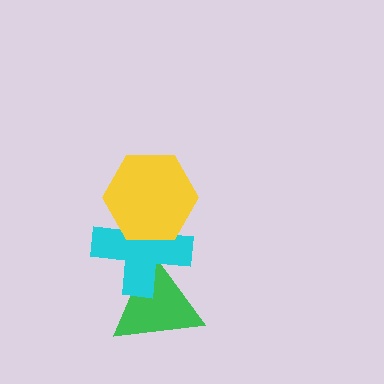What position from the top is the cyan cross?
The cyan cross is 2nd from the top.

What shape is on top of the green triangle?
The cyan cross is on top of the green triangle.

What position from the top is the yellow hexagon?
The yellow hexagon is 1st from the top.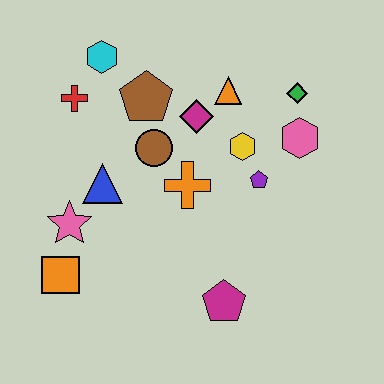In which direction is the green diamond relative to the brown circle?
The green diamond is to the right of the brown circle.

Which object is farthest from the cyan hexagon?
The magenta pentagon is farthest from the cyan hexagon.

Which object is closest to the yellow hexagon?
The purple pentagon is closest to the yellow hexagon.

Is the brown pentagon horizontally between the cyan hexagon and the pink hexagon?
Yes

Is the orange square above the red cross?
No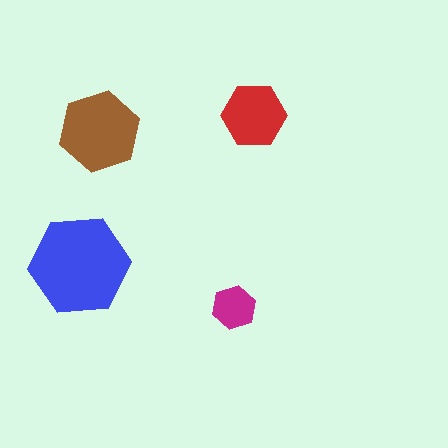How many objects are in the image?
There are 4 objects in the image.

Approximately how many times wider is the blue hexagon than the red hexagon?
About 1.5 times wider.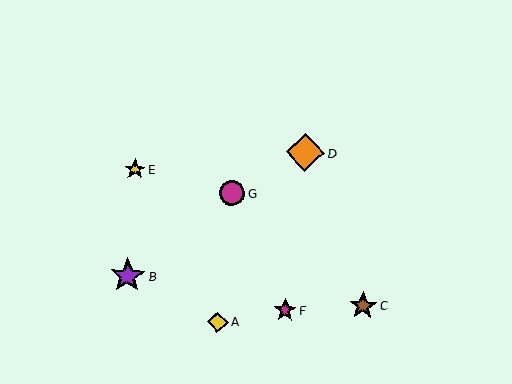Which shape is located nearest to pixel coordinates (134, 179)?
The yellow star (labeled E) at (135, 169) is nearest to that location.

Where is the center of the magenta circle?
The center of the magenta circle is at (232, 193).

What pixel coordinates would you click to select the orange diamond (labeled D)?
Click at (306, 153) to select the orange diamond D.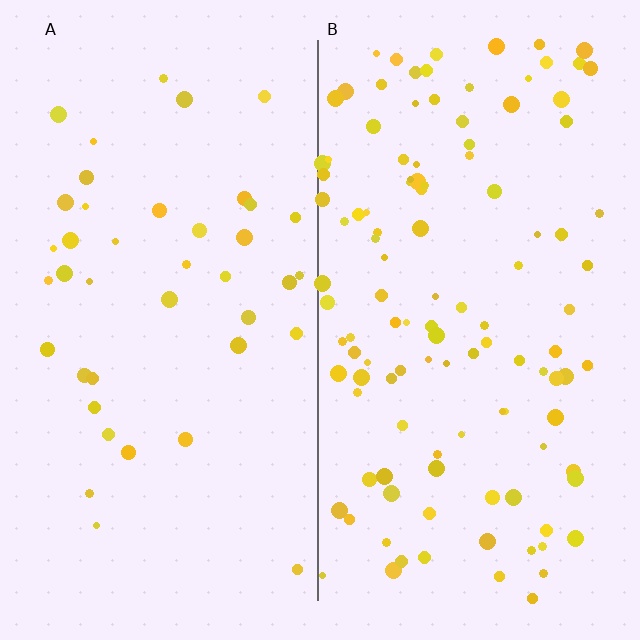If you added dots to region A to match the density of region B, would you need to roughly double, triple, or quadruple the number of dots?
Approximately triple.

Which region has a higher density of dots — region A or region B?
B (the right).